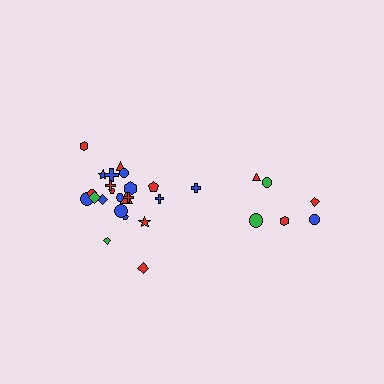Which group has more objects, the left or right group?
The left group.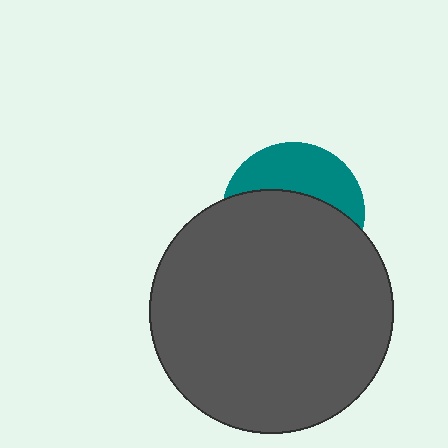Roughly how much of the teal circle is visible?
A small part of it is visible (roughly 37%).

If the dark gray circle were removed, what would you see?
You would see the complete teal circle.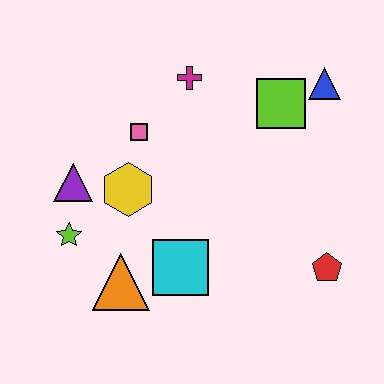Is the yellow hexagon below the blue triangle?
Yes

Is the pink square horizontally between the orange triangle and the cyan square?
Yes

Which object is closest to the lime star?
The purple triangle is closest to the lime star.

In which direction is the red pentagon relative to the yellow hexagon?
The red pentagon is to the right of the yellow hexagon.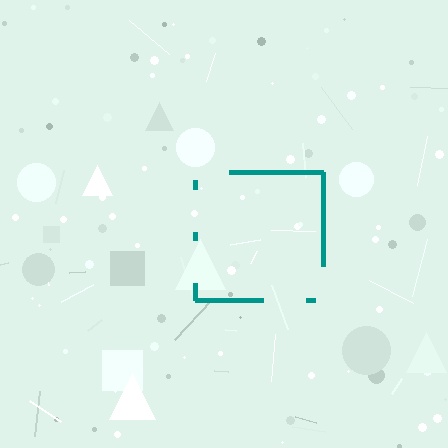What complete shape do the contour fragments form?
The contour fragments form a square.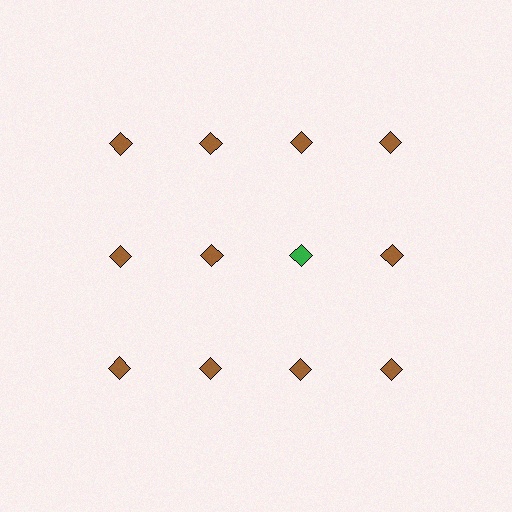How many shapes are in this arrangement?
There are 12 shapes arranged in a grid pattern.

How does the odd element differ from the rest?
It has a different color: green instead of brown.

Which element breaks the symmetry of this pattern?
The green diamond in the second row, center column breaks the symmetry. All other shapes are brown diamonds.